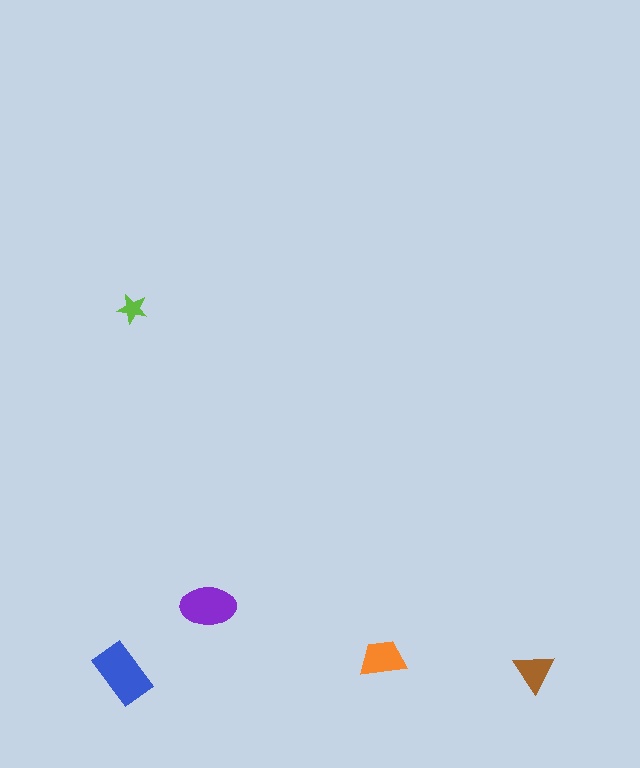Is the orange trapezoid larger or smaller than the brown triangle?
Larger.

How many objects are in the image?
There are 5 objects in the image.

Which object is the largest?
The blue rectangle.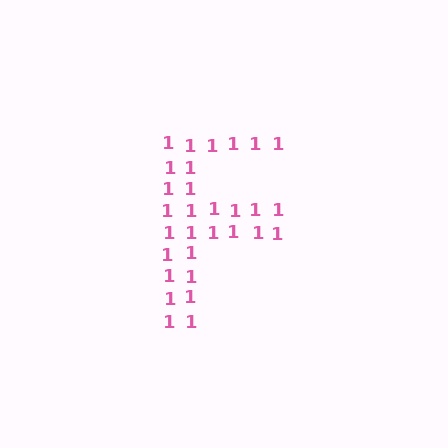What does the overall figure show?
The overall figure shows the letter F.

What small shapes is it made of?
It is made of small digit 1's.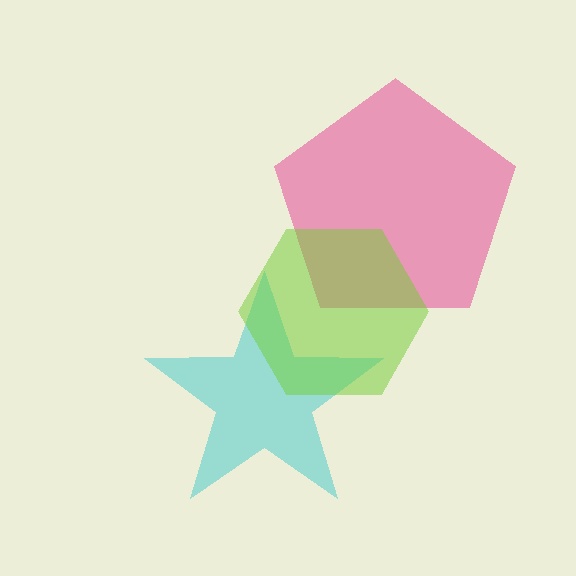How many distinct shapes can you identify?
There are 3 distinct shapes: a pink pentagon, a cyan star, a lime hexagon.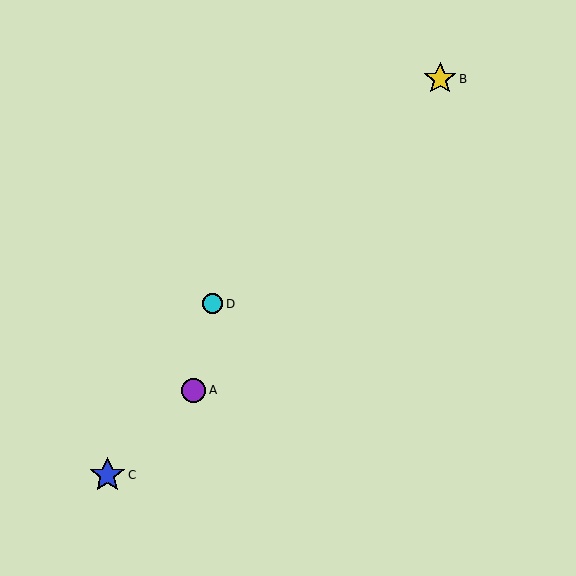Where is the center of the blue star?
The center of the blue star is at (107, 475).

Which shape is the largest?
The blue star (labeled C) is the largest.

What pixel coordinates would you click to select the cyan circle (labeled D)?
Click at (212, 304) to select the cyan circle D.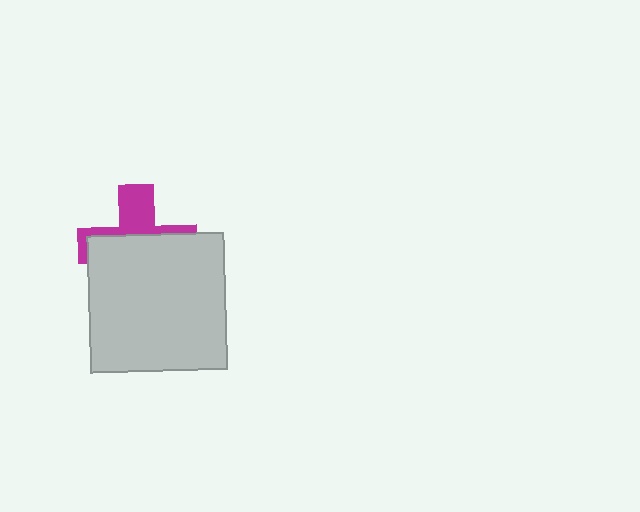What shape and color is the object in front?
The object in front is a light gray square.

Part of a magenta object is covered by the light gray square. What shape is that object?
It is a cross.